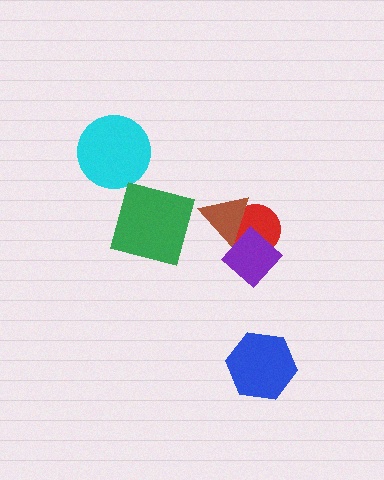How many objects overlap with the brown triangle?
2 objects overlap with the brown triangle.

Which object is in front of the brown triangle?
The purple diamond is in front of the brown triangle.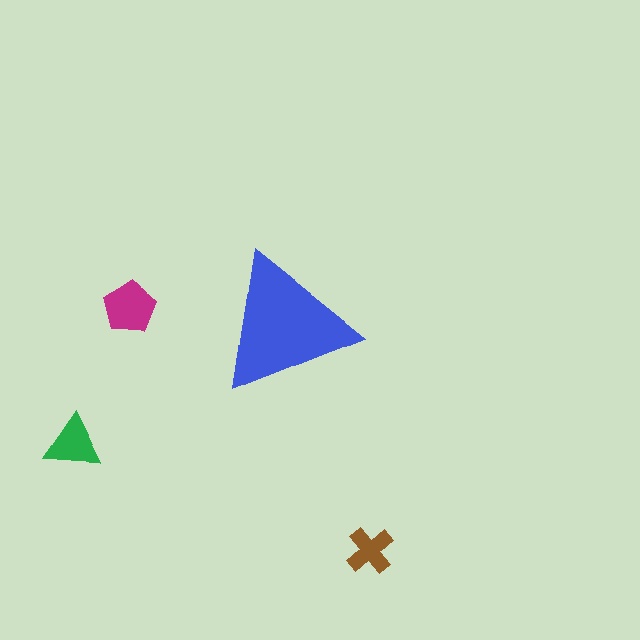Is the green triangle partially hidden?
No, the green triangle is fully visible.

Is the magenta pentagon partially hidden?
No, the magenta pentagon is fully visible.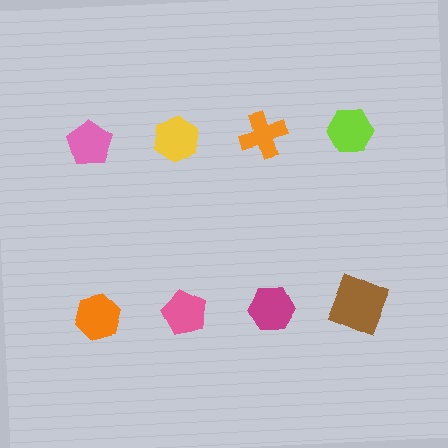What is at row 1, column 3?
An orange cross.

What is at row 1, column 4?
A lime hexagon.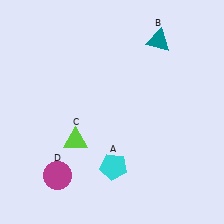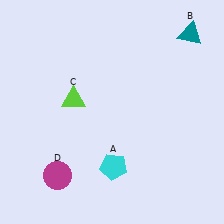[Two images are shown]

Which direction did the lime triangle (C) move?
The lime triangle (C) moved up.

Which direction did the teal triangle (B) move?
The teal triangle (B) moved right.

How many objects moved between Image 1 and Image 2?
2 objects moved between the two images.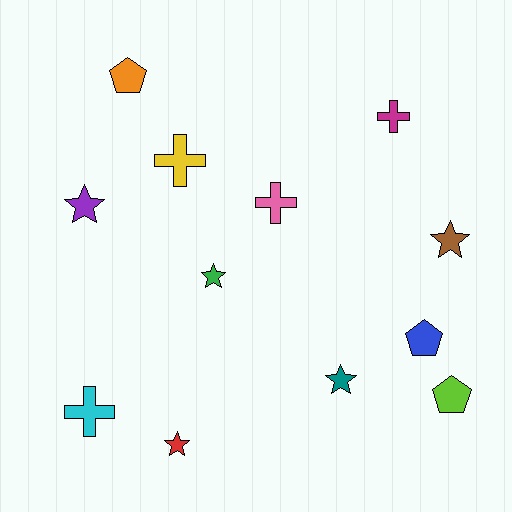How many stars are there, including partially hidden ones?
There are 5 stars.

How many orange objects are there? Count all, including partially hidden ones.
There is 1 orange object.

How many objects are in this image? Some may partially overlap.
There are 12 objects.